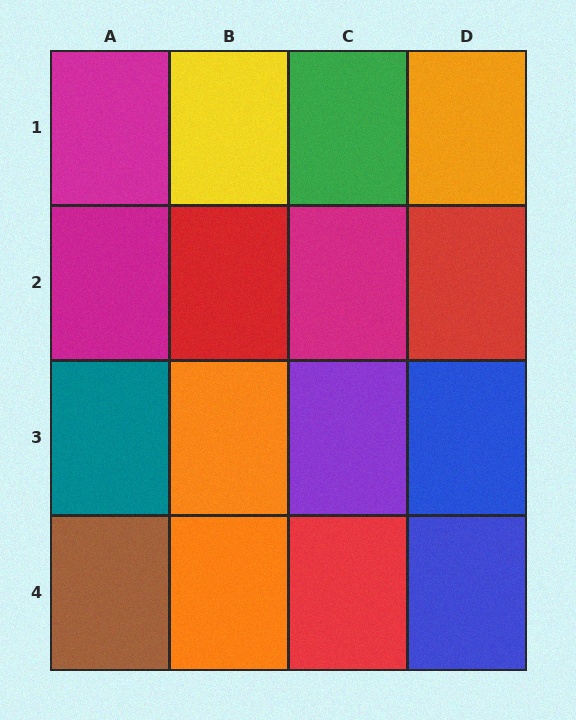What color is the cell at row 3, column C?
Purple.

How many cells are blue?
2 cells are blue.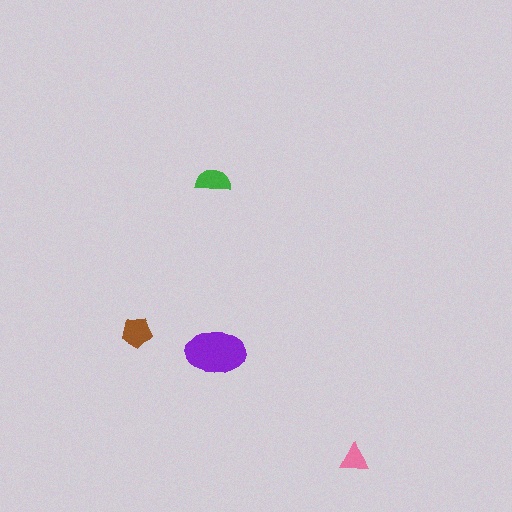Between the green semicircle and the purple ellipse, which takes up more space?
The purple ellipse.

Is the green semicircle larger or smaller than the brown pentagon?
Smaller.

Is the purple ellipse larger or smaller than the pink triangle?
Larger.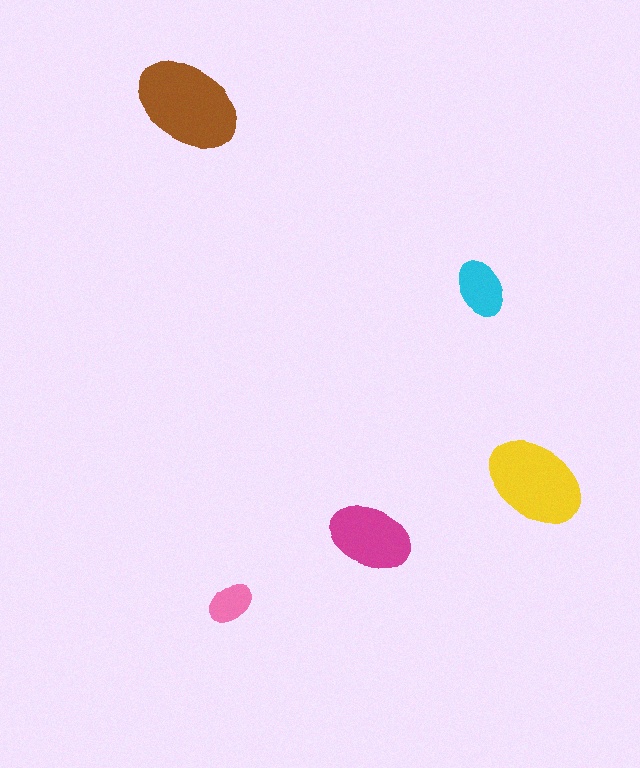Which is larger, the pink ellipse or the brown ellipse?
The brown one.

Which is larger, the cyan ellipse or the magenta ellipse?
The magenta one.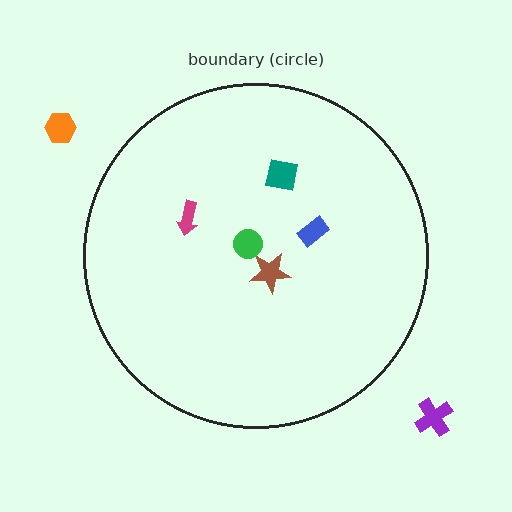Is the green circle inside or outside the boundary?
Inside.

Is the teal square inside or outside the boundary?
Inside.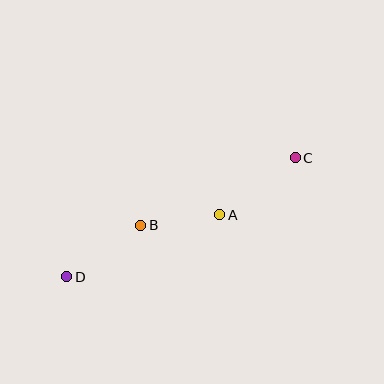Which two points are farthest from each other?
Points C and D are farthest from each other.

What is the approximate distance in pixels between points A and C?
The distance between A and C is approximately 94 pixels.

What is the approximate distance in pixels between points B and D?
The distance between B and D is approximately 90 pixels.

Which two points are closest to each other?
Points A and B are closest to each other.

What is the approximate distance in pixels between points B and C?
The distance between B and C is approximately 168 pixels.